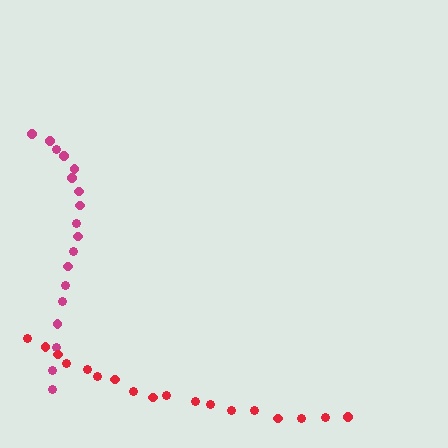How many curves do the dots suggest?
There are 2 distinct paths.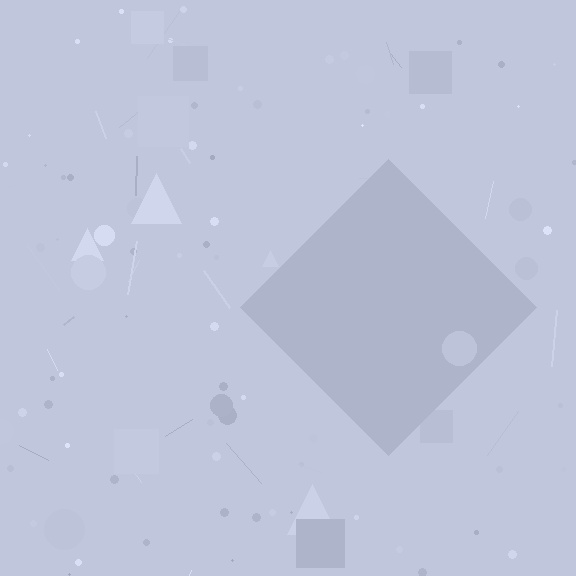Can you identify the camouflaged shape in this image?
The camouflaged shape is a diamond.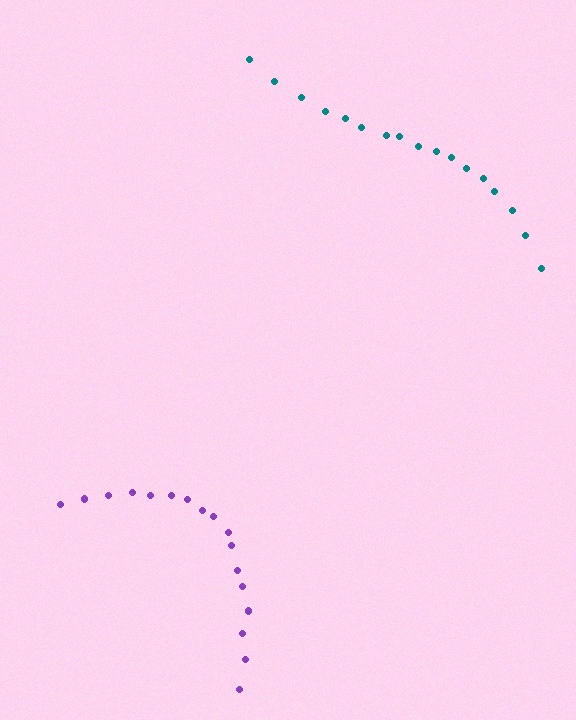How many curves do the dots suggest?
There are 2 distinct paths.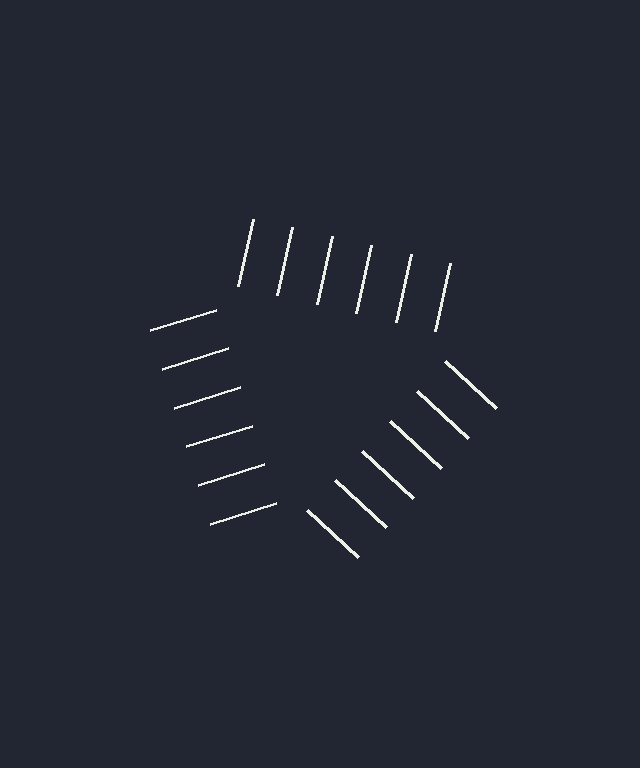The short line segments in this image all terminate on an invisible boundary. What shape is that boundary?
An illusory triangle — the line segments terminate on its edges but no continuous stroke is drawn.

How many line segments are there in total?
18 — 6 along each of the 3 edges.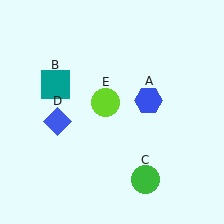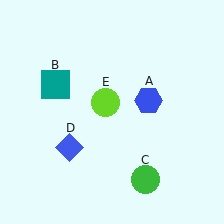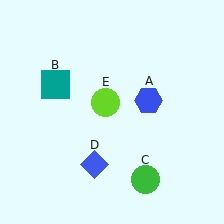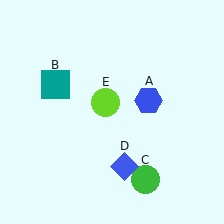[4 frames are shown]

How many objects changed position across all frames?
1 object changed position: blue diamond (object D).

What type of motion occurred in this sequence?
The blue diamond (object D) rotated counterclockwise around the center of the scene.